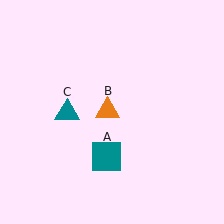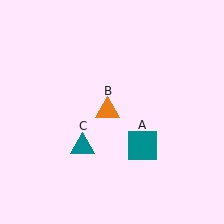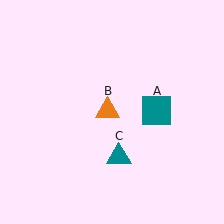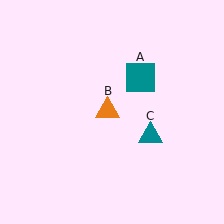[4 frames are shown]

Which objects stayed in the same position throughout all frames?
Orange triangle (object B) remained stationary.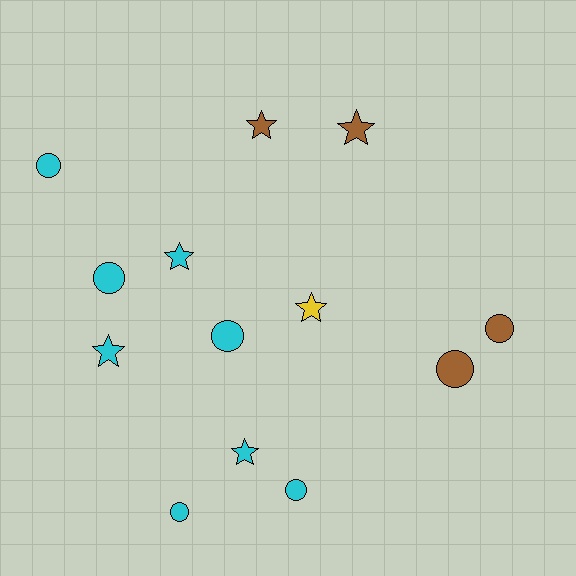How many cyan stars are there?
There are 3 cyan stars.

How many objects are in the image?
There are 13 objects.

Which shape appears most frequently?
Circle, with 7 objects.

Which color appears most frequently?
Cyan, with 8 objects.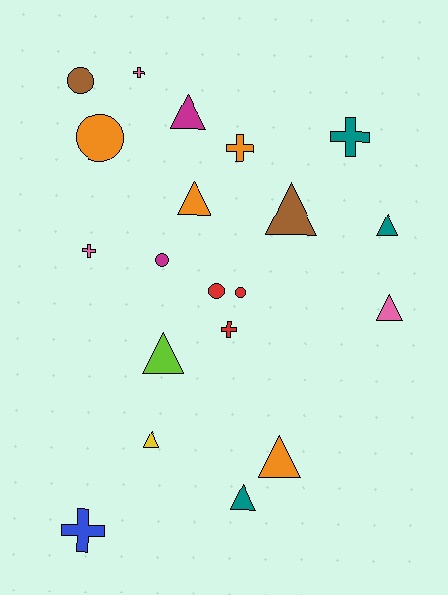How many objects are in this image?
There are 20 objects.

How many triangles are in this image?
There are 9 triangles.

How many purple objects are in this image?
There are no purple objects.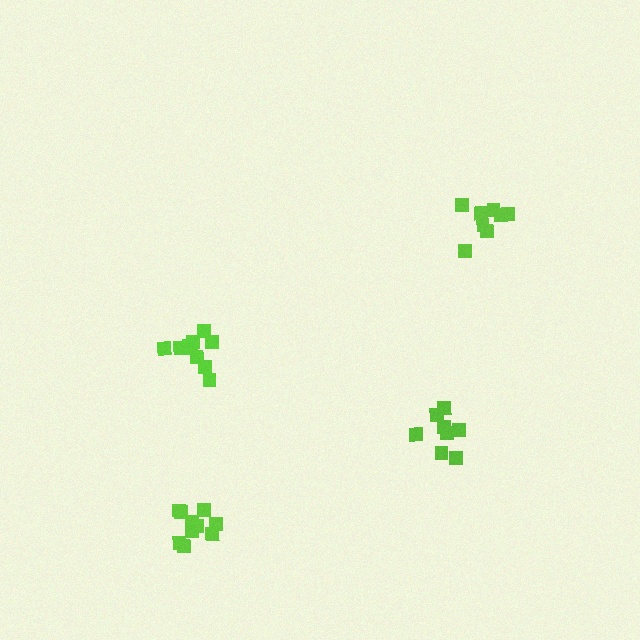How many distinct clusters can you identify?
There are 4 distinct clusters.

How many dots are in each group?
Group 1: 10 dots, Group 2: 11 dots, Group 3: 8 dots, Group 4: 8 dots (37 total).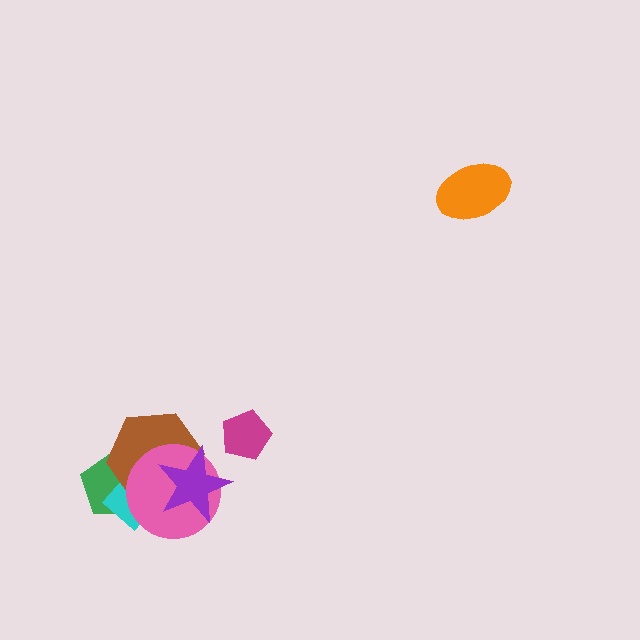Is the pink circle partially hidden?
Yes, it is partially covered by another shape.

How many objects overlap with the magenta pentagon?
0 objects overlap with the magenta pentagon.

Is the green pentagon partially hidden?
Yes, it is partially covered by another shape.